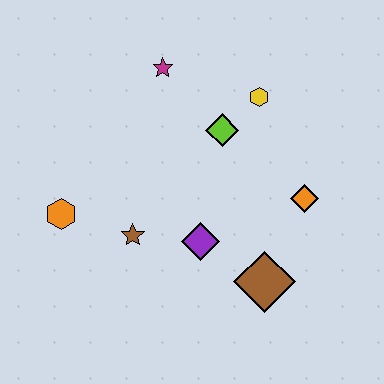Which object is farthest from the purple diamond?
The magenta star is farthest from the purple diamond.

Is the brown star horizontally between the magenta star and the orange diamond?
No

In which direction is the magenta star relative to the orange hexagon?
The magenta star is above the orange hexagon.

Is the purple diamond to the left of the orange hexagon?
No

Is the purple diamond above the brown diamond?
Yes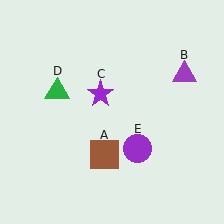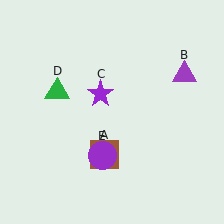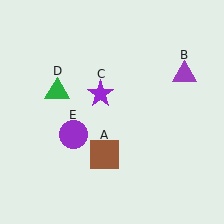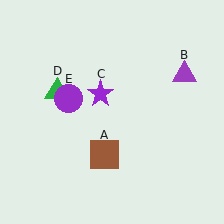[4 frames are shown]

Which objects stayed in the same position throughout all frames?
Brown square (object A) and purple triangle (object B) and purple star (object C) and green triangle (object D) remained stationary.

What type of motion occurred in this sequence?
The purple circle (object E) rotated clockwise around the center of the scene.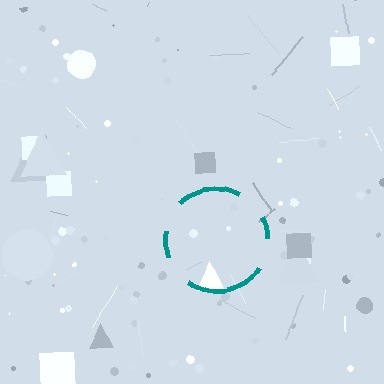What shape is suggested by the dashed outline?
The dashed outline suggests a circle.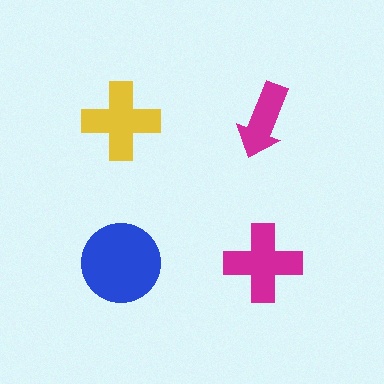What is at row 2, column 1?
A blue circle.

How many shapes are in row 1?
2 shapes.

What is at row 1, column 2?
A magenta arrow.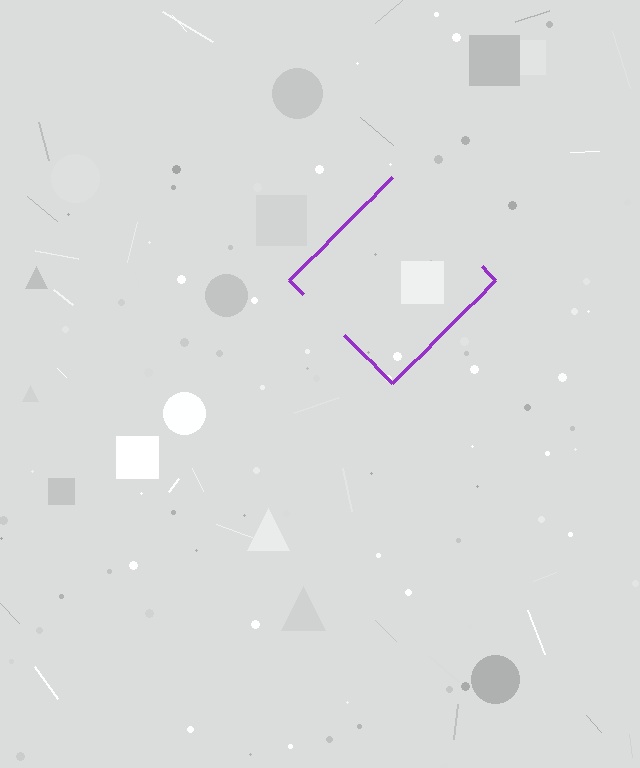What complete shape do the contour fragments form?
The contour fragments form a diamond.